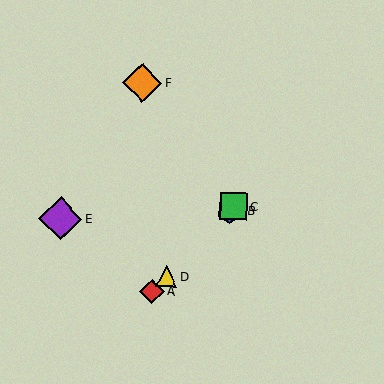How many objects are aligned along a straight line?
4 objects (A, B, C, D) are aligned along a straight line.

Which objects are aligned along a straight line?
Objects A, B, C, D are aligned along a straight line.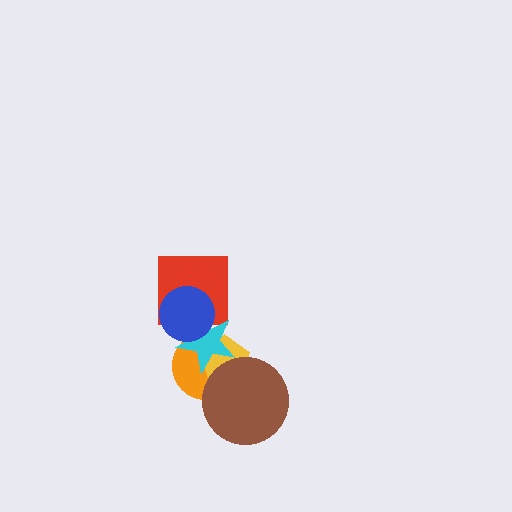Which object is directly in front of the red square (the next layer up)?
The cyan star is directly in front of the red square.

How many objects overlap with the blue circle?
2 objects overlap with the blue circle.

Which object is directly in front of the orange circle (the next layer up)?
The yellow pentagon is directly in front of the orange circle.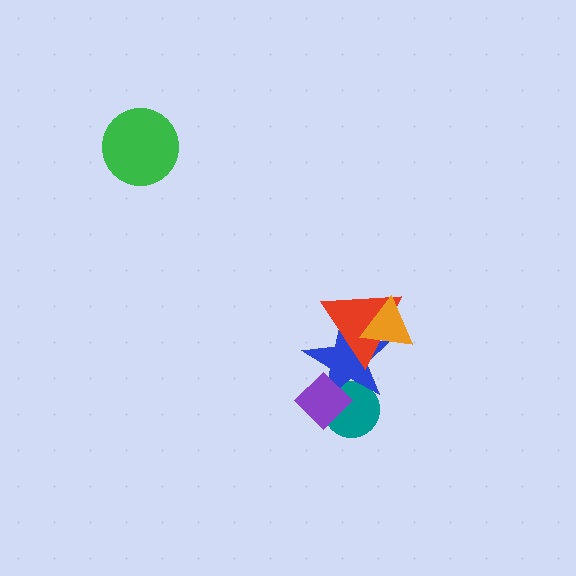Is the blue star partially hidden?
Yes, it is partially covered by another shape.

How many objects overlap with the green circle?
0 objects overlap with the green circle.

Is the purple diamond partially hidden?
No, no other shape covers it.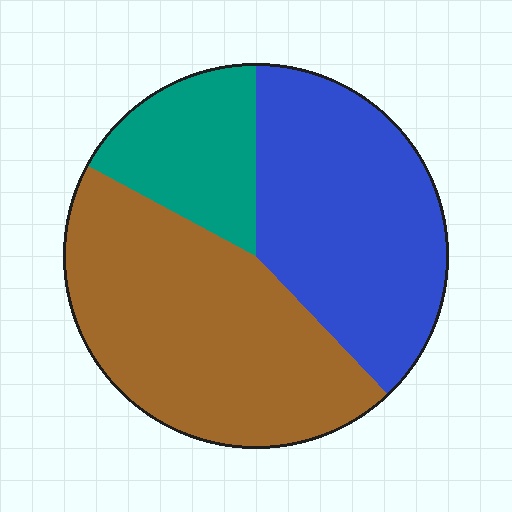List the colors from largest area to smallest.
From largest to smallest: brown, blue, teal.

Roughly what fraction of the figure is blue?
Blue takes up about three eighths (3/8) of the figure.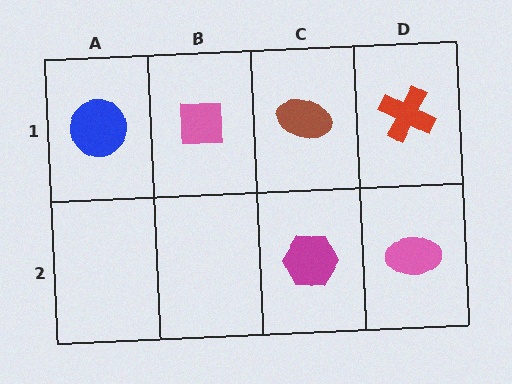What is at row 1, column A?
A blue circle.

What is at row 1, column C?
A brown ellipse.